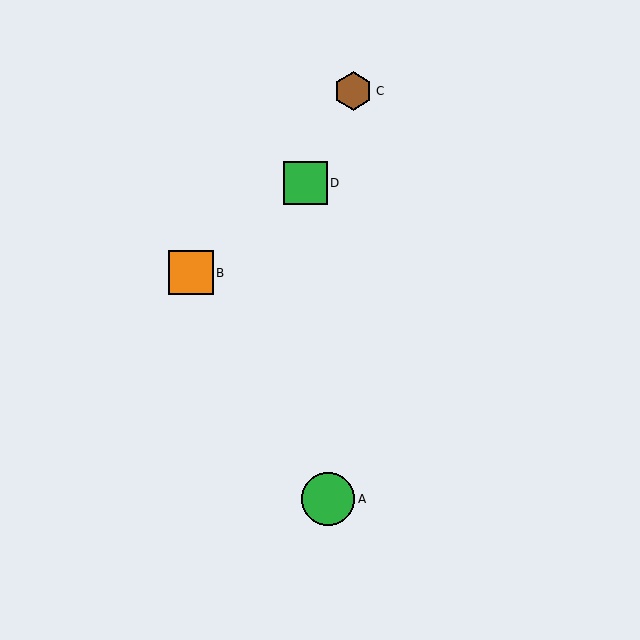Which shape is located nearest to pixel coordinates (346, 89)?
The brown hexagon (labeled C) at (353, 91) is nearest to that location.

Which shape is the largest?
The green circle (labeled A) is the largest.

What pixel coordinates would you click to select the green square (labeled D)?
Click at (306, 183) to select the green square D.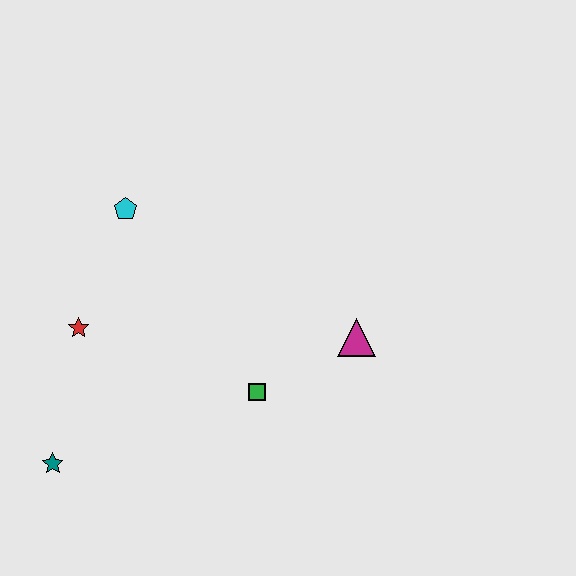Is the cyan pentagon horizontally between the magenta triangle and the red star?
Yes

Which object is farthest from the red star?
The magenta triangle is farthest from the red star.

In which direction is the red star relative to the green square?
The red star is to the left of the green square.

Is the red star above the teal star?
Yes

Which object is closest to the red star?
The cyan pentagon is closest to the red star.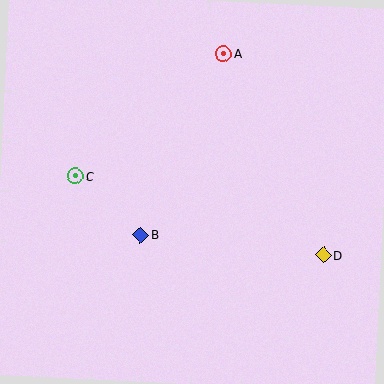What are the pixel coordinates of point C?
Point C is at (76, 176).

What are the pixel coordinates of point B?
Point B is at (140, 235).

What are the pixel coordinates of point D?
Point D is at (323, 255).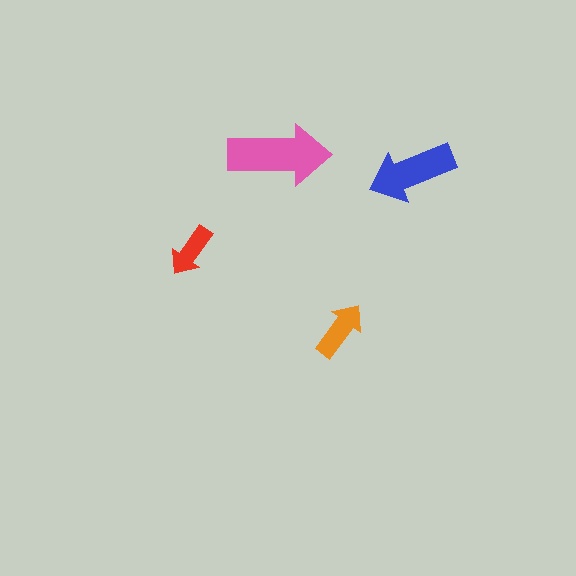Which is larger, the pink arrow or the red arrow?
The pink one.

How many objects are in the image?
There are 4 objects in the image.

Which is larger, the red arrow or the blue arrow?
The blue one.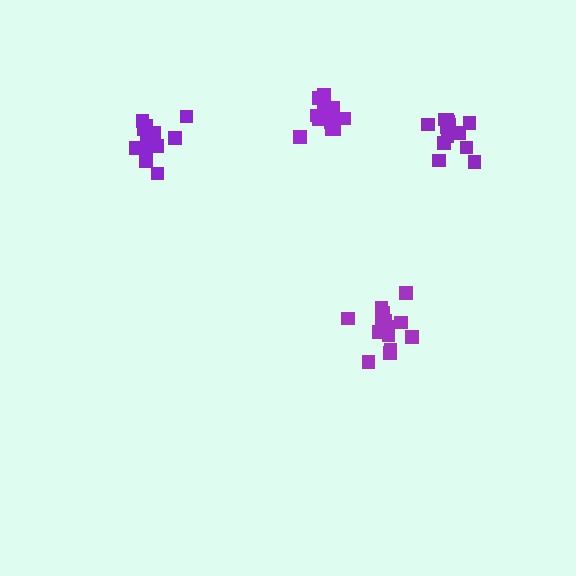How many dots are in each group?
Group 1: 13 dots, Group 2: 13 dots, Group 3: 15 dots, Group 4: 13 dots (54 total).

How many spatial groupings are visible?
There are 4 spatial groupings.